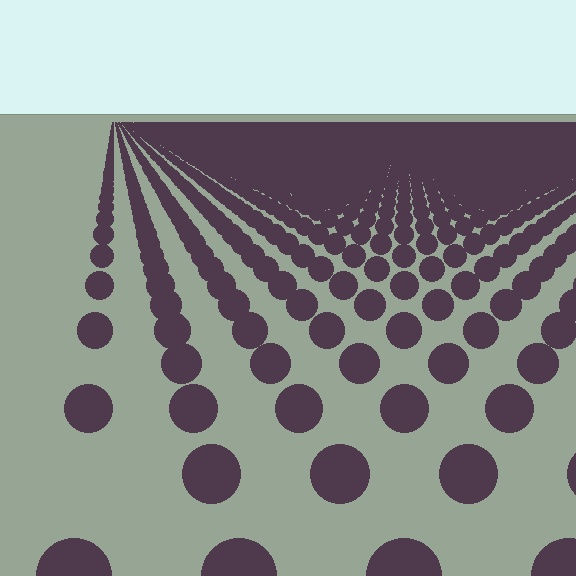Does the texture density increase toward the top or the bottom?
Density increases toward the top.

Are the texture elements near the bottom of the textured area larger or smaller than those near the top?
Larger. Near the bottom, elements are closer to the viewer and appear at a bigger on-screen size.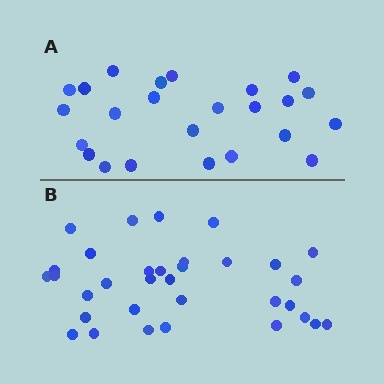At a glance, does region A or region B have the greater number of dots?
Region B (the bottom region) has more dots.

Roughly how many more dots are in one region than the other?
Region B has roughly 8 or so more dots than region A.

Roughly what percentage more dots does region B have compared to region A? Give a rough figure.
About 40% more.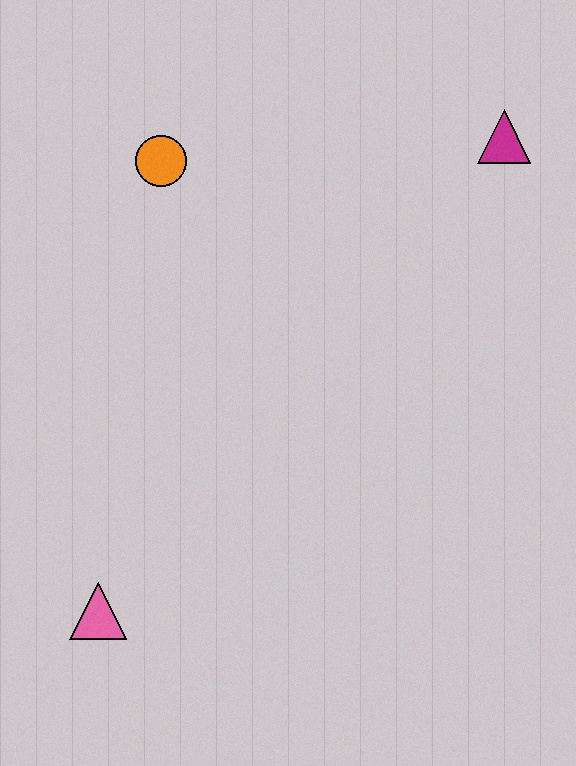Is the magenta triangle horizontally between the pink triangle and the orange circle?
No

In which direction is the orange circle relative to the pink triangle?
The orange circle is above the pink triangle.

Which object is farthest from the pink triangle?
The magenta triangle is farthest from the pink triangle.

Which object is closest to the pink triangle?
The orange circle is closest to the pink triangle.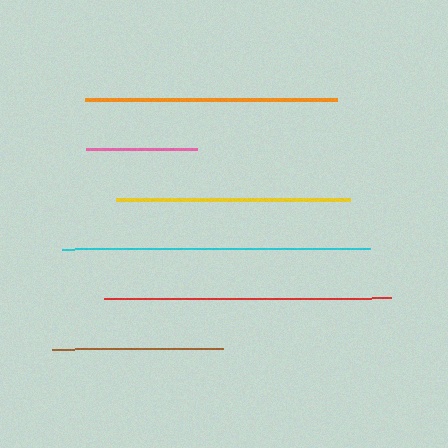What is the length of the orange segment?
The orange segment is approximately 252 pixels long.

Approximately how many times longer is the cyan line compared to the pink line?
The cyan line is approximately 2.8 times the length of the pink line.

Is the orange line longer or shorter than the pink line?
The orange line is longer than the pink line.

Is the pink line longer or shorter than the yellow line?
The yellow line is longer than the pink line.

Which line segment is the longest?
The cyan line is the longest at approximately 308 pixels.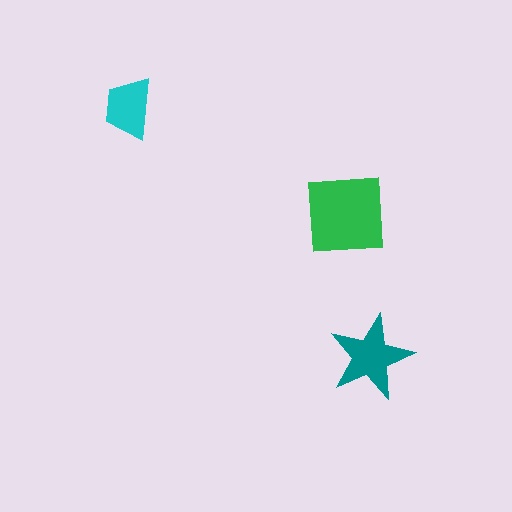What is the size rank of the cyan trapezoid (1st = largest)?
3rd.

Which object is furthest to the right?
The teal star is rightmost.